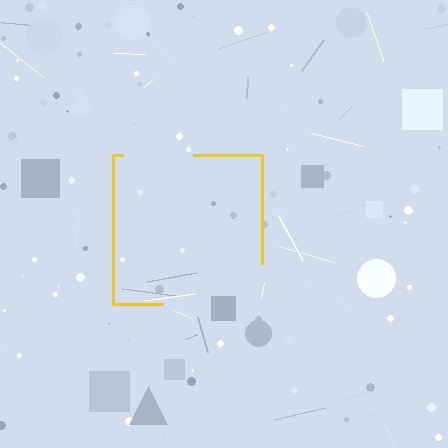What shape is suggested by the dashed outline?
The dashed outline suggests a square.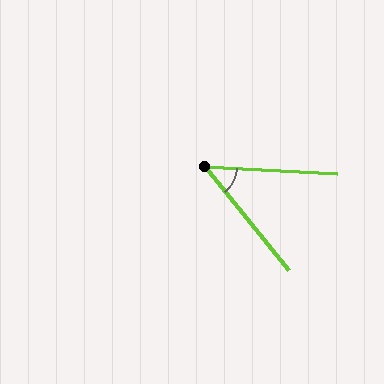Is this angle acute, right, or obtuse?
It is acute.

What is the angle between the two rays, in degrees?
Approximately 48 degrees.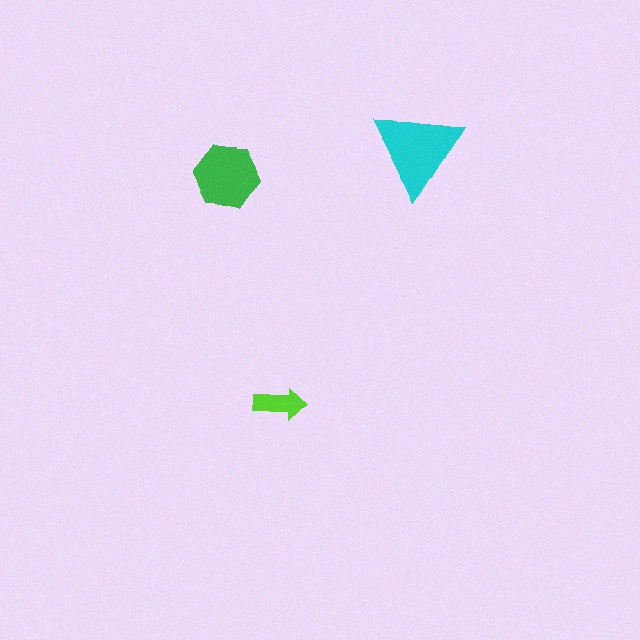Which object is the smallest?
The lime arrow.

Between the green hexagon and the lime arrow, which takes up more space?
The green hexagon.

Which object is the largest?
The cyan triangle.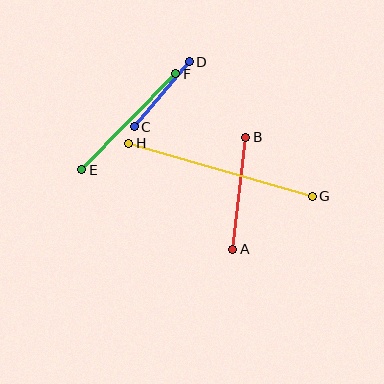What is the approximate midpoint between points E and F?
The midpoint is at approximately (129, 122) pixels.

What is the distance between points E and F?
The distance is approximately 134 pixels.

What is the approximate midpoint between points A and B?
The midpoint is at approximately (239, 193) pixels.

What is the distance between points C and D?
The distance is approximately 85 pixels.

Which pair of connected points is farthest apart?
Points G and H are farthest apart.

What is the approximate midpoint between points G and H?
The midpoint is at approximately (220, 170) pixels.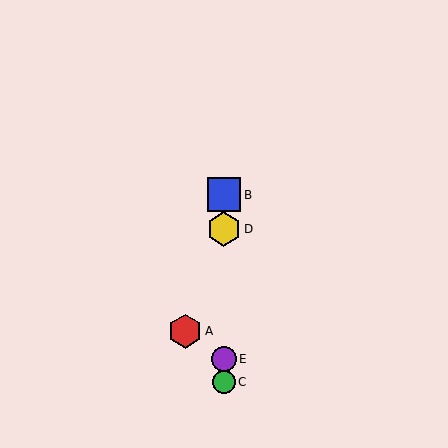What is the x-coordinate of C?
Object C is at x≈224.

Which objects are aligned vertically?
Objects B, C, D, E are aligned vertically.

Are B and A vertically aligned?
No, B is at x≈224 and A is at x≈185.